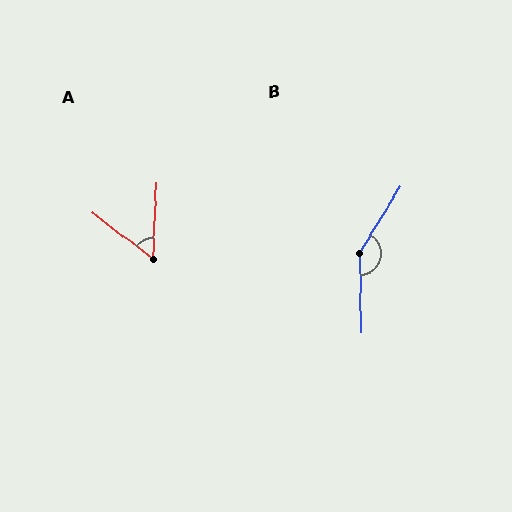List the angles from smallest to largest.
A (56°), B (147°).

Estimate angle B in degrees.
Approximately 147 degrees.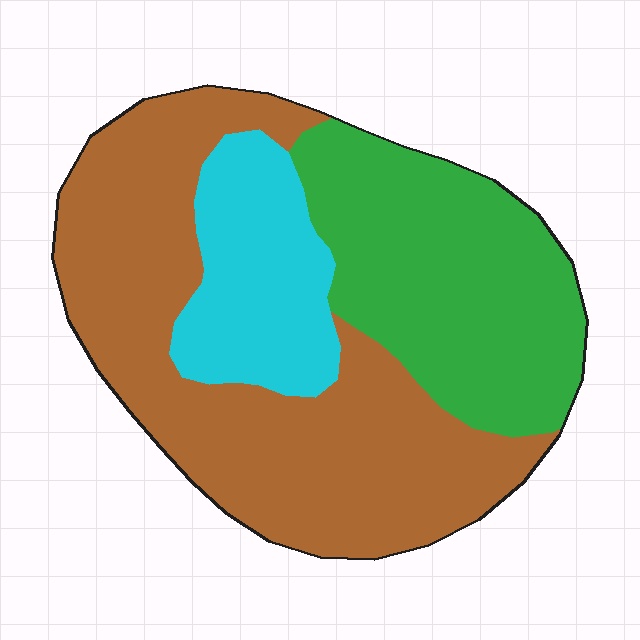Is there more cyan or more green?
Green.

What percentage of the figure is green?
Green takes up about one third (1/3) of the figure.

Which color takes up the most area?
Brown, at roughly 50%.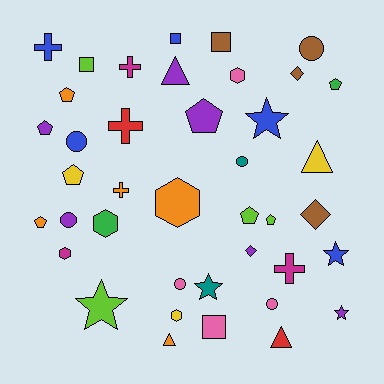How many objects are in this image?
There are 40 objects.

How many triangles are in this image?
There are 4 triangles.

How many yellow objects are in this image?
There are 3 yellow objects.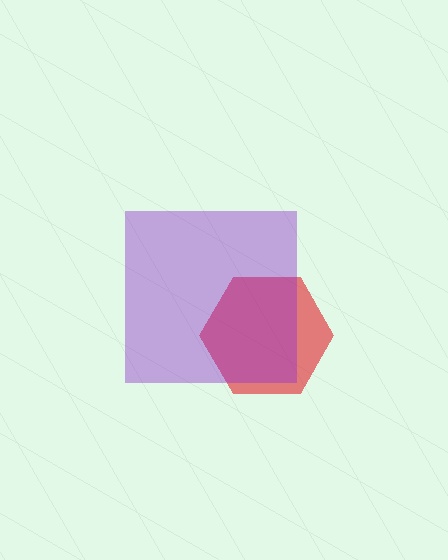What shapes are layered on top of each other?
The layered shapes are: a red hexagon, a purple square.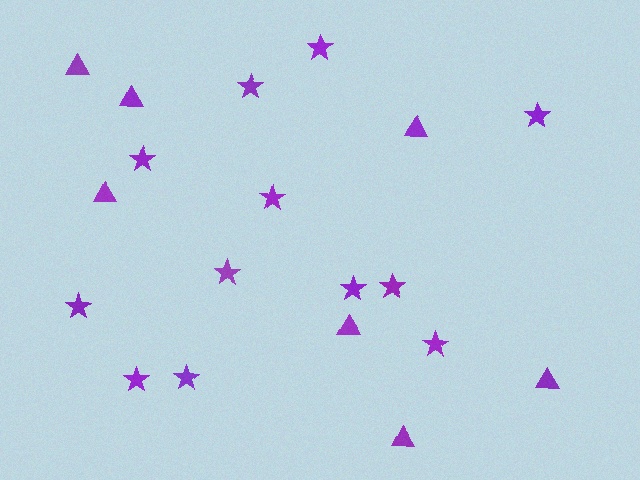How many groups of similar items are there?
There are 2 groups: one group of triangles (7) and one group of stars (12).